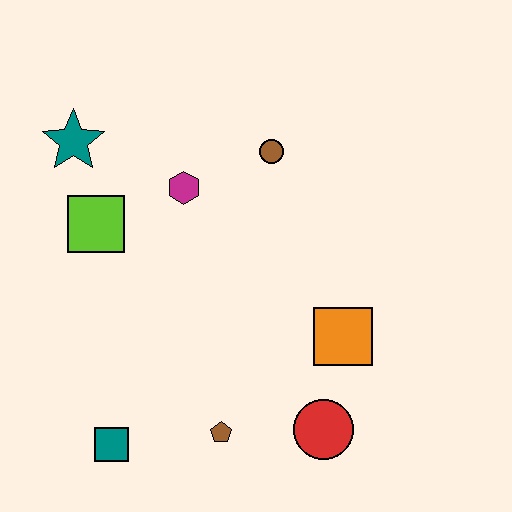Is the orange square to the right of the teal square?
Yes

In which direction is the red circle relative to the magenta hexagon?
The red circle is below the magenta hexagon.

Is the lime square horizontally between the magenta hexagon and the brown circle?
No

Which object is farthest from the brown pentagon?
The teal star is farthest from the brown pentagon.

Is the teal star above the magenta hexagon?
Yes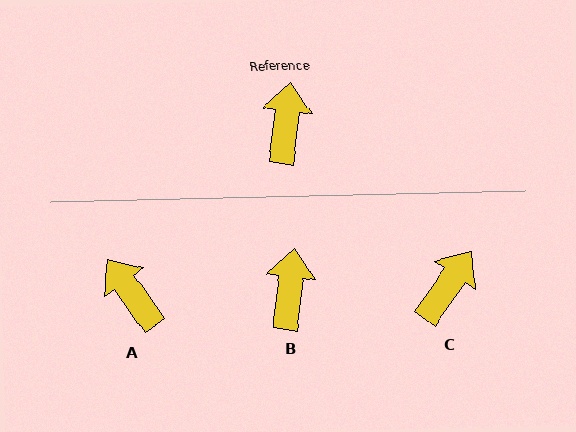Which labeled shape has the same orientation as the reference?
B.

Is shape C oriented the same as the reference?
No, it is off by about 28 degrees.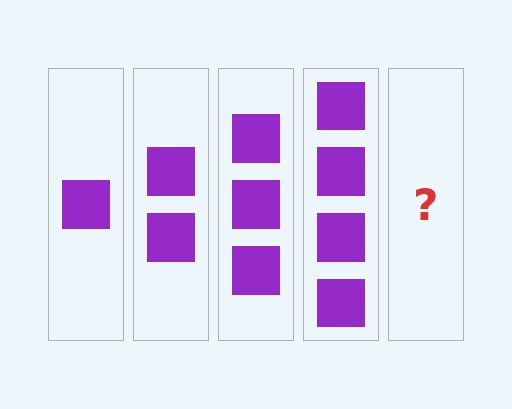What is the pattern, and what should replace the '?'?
The pattern is that each step adds one more square. The '?' should be 5 squares.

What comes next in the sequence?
The next element should be 5 squares.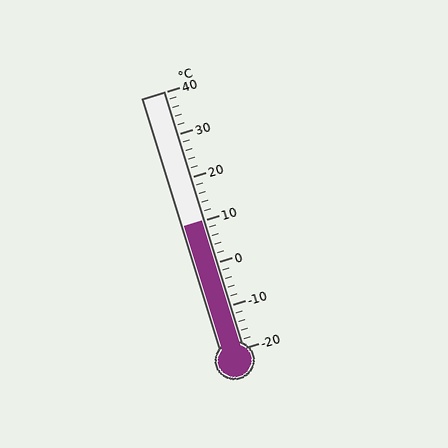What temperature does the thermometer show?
The thermometer shows approximately 10°C.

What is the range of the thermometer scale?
The thermometer scale ranges from -20°C to 40°C.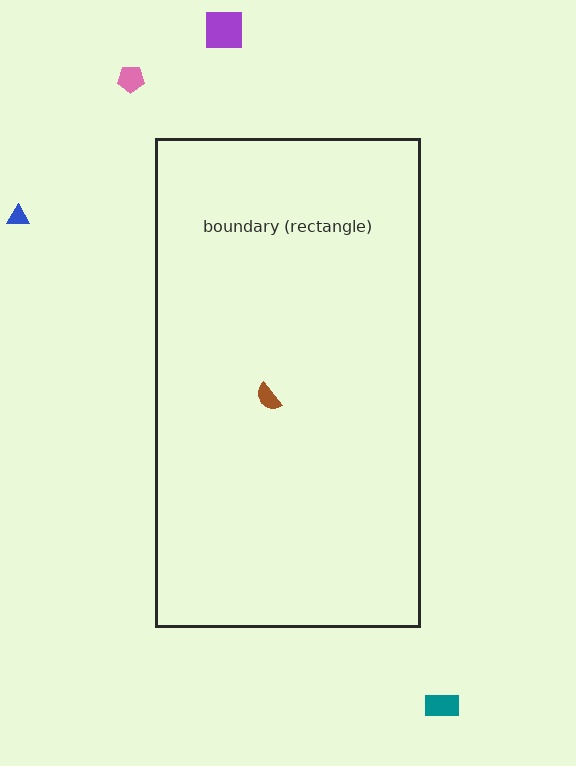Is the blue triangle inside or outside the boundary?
Outside.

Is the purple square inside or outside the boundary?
Outside.